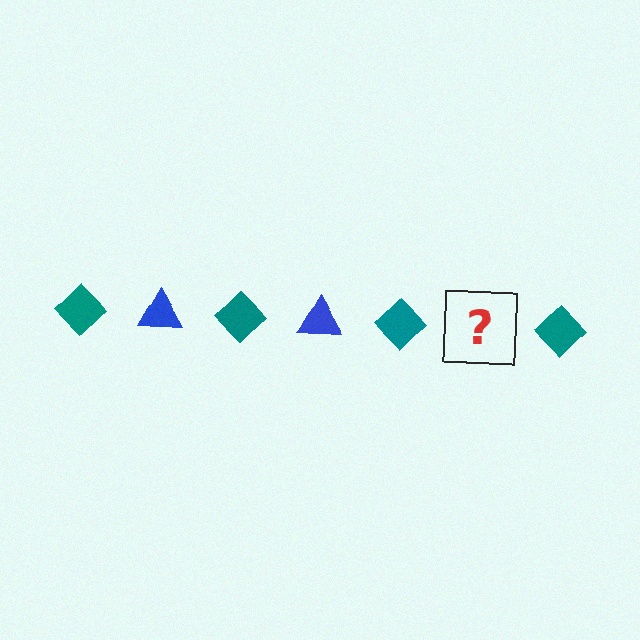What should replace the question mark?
The question mark should be replaced with a blue triangle.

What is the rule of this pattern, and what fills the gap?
The rule is that the pattern alternates between teal diamond and blue triangle. The gap should be filled with a blue triangle.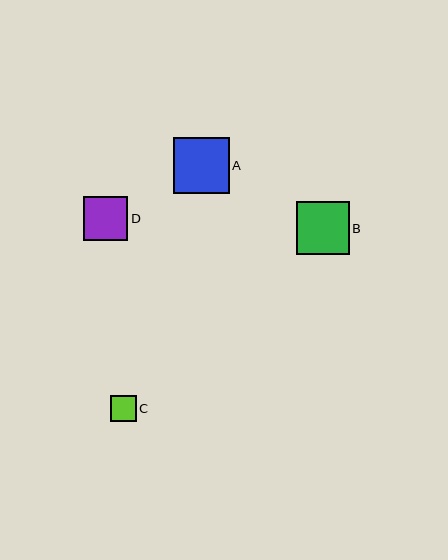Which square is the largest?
Square A is the largest with a size of approximately 56 pixels.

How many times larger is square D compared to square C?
Square D is approximately 1.7 times the size of square C.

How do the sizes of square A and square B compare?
Square A and square B are approximately the same size.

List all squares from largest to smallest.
From largest to smallest: A, B, D, C.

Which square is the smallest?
Square C is the smallest with a size of approximately 26 pixels.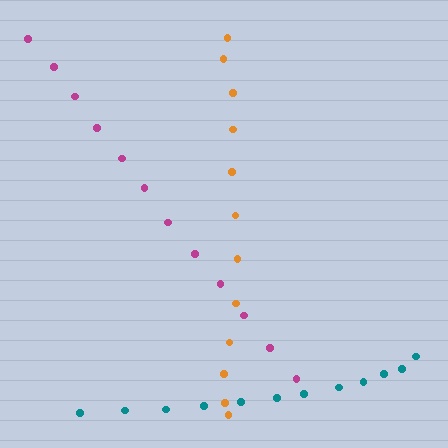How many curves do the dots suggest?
There are 3 distinct paths.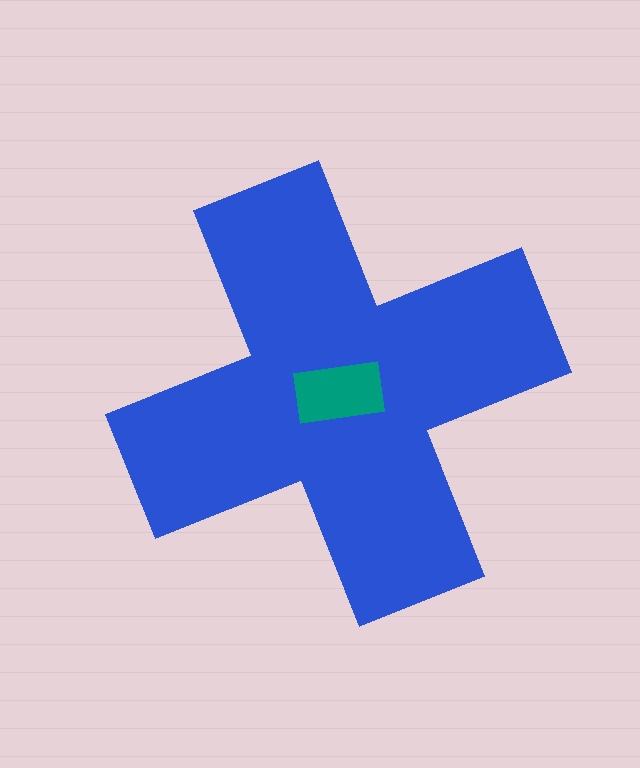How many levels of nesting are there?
2.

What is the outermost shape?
The blue cross.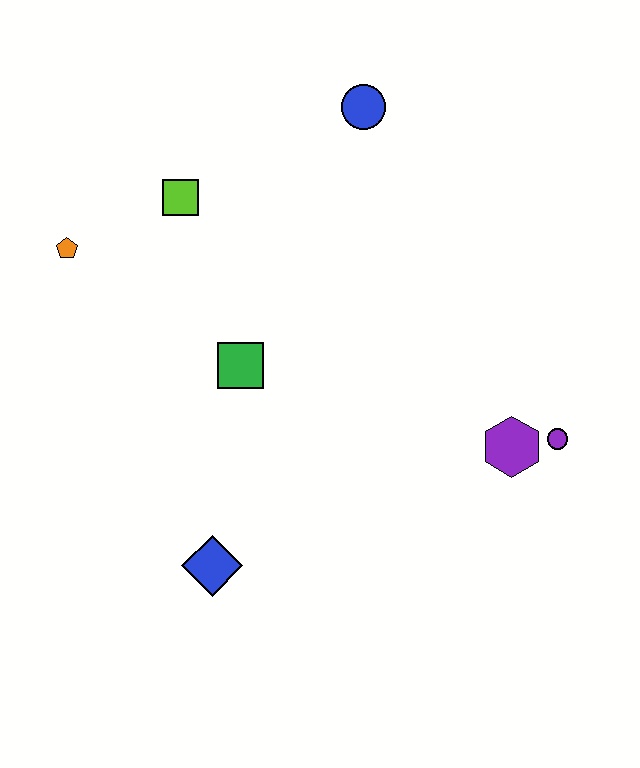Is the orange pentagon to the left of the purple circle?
Yes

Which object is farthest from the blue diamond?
The blue circle is farthest from the blue diamond.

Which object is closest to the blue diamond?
The green square is closest to the blue diamond.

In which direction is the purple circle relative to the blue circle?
The purple circle is below the blue circle.